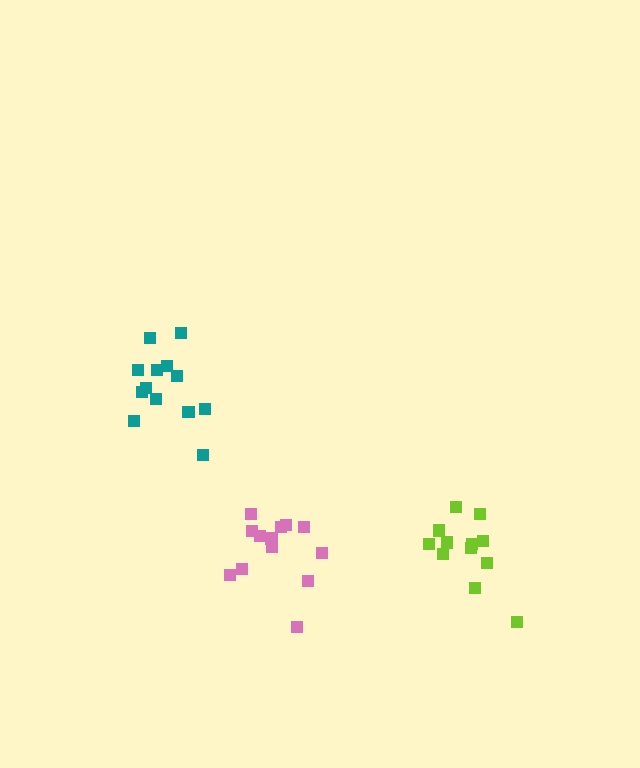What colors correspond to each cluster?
The clusters are colored: lime, teal, pink.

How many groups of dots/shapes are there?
There are 3 groups.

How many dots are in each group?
Group 1: 12 dots, Group 2: 13 dots, Group 3: 13 dots (38 total).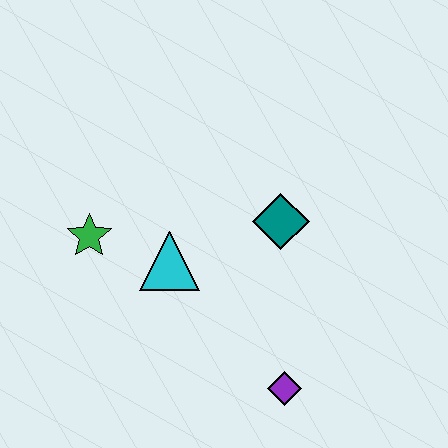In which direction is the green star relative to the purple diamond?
The green star is to the left of the purple diamond.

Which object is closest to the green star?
The cyan triangle is closest to the green star.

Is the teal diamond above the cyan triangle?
Yes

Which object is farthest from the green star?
The purple diamond is farthest from the green star.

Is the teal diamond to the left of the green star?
No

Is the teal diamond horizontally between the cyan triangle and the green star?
No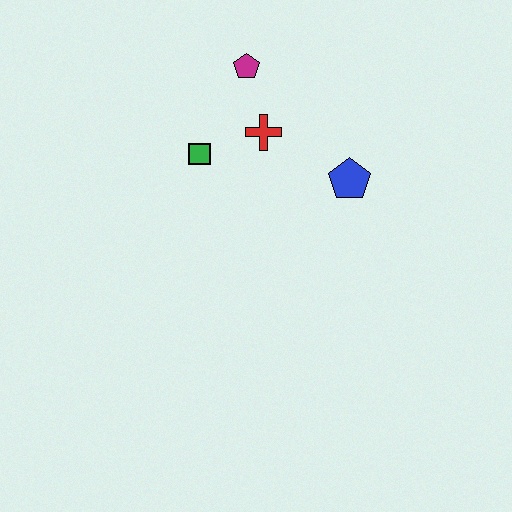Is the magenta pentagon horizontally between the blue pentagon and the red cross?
No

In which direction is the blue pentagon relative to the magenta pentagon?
The blue pentagon is below the magenta pentagon.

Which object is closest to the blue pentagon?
The red cross is closest to the blue pentagon.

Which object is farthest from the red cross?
The blue pentagon is farthest from the red cross.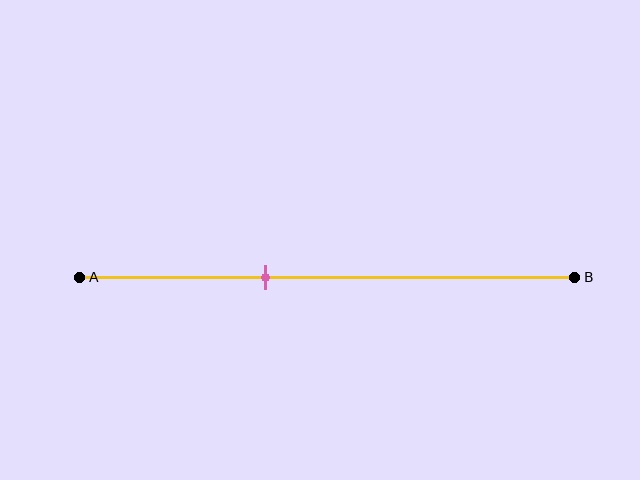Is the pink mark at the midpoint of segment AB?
No, the mark is at about 40% from A, not at the 50% midpoint.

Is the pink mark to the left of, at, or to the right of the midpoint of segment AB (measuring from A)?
The pink mark is to the left of the midpoint of segment AB.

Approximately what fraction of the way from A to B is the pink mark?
The pink mark is approximately 40% of the way from A to B.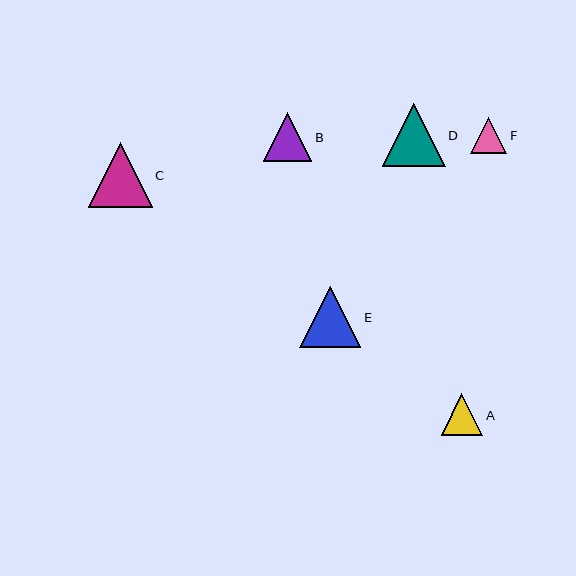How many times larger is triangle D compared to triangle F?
Triangle D is approximately 1.8 times the size of triangle F.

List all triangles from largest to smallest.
From largest to smallest: C, D, E, B, A, F.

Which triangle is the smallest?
Triangle F is the smallest with a size of approximately 36 pixels.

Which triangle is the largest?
Triangle C is the largest with a size of approximately 64 pixels.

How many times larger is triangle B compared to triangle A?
Triangle B is approximately 1.2 times the size of triangle A.